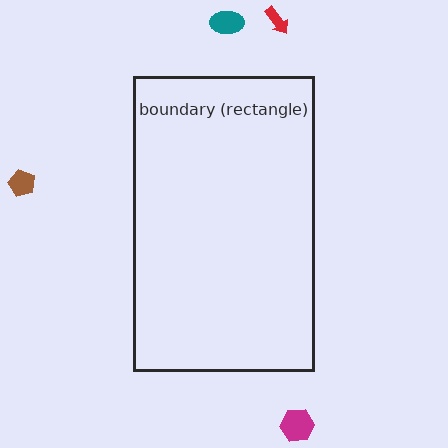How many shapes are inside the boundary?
0 inside, 4 outside.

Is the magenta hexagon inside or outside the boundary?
Outside.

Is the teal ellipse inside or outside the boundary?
Outside.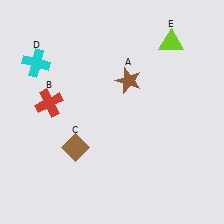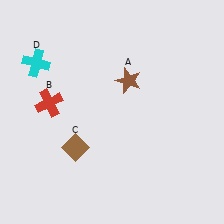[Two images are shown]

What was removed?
The lime triangle (E) was removed in Image 2.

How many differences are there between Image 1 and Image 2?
There is 1 difference between the two images.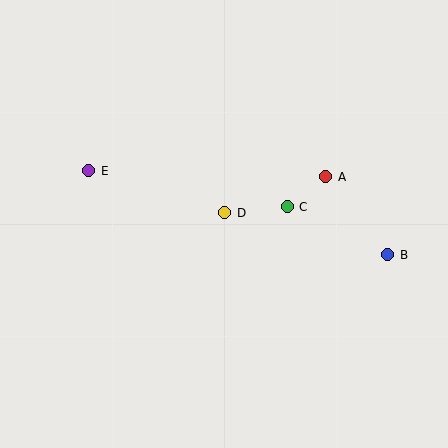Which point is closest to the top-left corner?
Point E is closest to the top-left corner.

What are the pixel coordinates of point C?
Point C is at (287, 207).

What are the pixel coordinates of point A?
Point A is at (326, 177).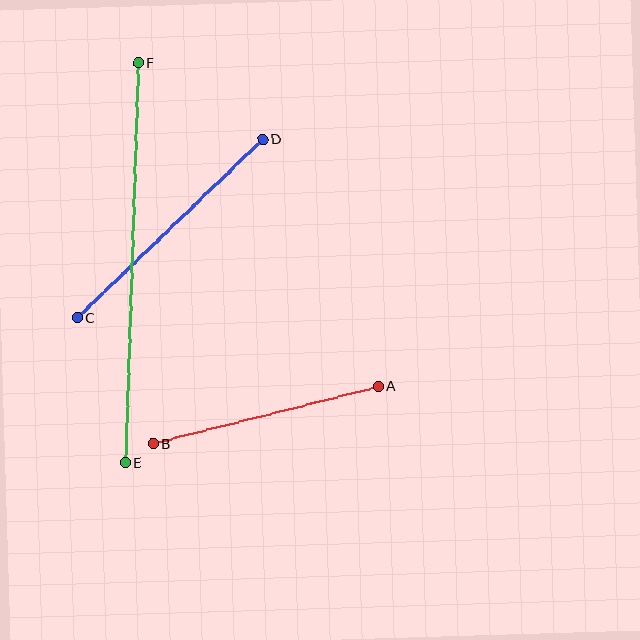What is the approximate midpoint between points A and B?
The midpoint is at approximately (266, 415) pixels.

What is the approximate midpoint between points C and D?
The midpoint is at approximately (170, 229) pixels.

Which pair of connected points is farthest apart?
Points E and F are farthest apart.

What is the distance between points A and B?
The distance is approximately 233 pixels.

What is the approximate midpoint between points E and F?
The midpoint is at approximately (132, 263) pixels.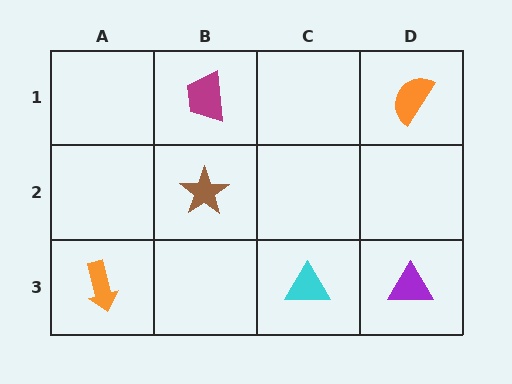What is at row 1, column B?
A magenta trapezoid.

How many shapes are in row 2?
1 shape.